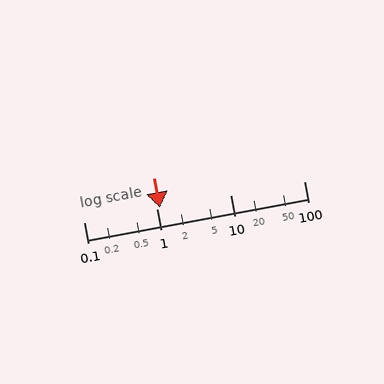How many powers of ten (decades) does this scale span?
The scale spans 3 decades, from 0.1 to 100.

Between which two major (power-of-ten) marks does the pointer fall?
The pointer is between 1 and 10.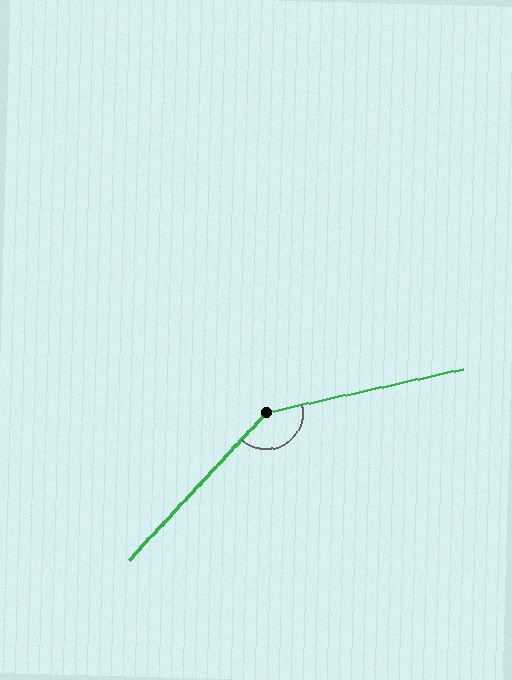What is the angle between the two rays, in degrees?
Approximately 145 degrees.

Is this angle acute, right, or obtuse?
It is obtuse.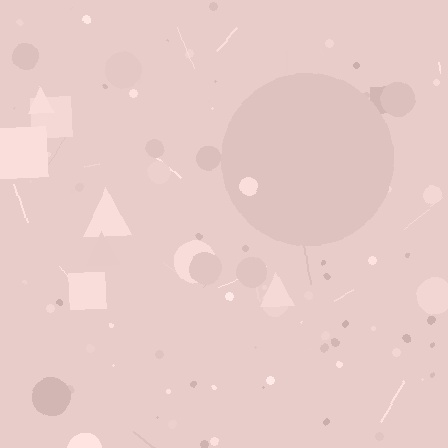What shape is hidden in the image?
A circle is hidden in the image.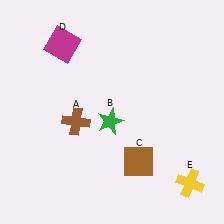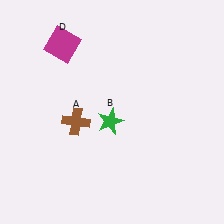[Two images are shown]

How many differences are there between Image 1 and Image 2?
There are 2 differences between the two images.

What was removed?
The yellow cross (E), the brown square (C) were removed in Image 2.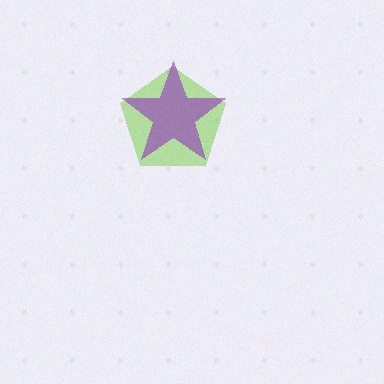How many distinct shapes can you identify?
There are 2 distinct shapes: a lime pentagon, a purple star.